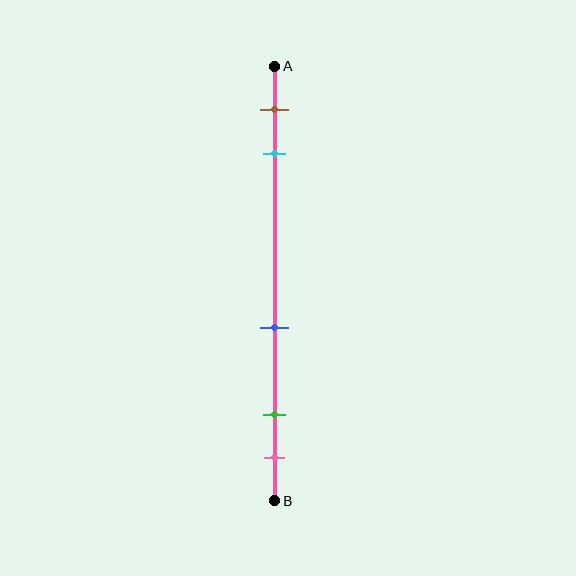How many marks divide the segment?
There are 5 marks dividing the segment.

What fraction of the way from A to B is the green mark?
The green mark is approximately 80% (0.8) of the way from A to B.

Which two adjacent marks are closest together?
The green and pink marks are the closest adjacent pair.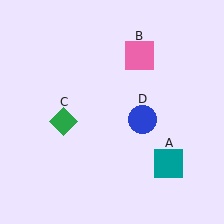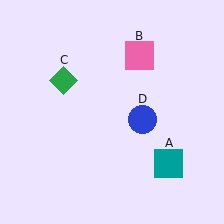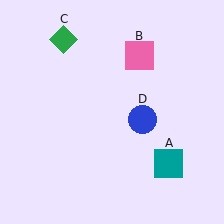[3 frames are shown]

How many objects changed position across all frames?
1 object changed position: green diamond (object C).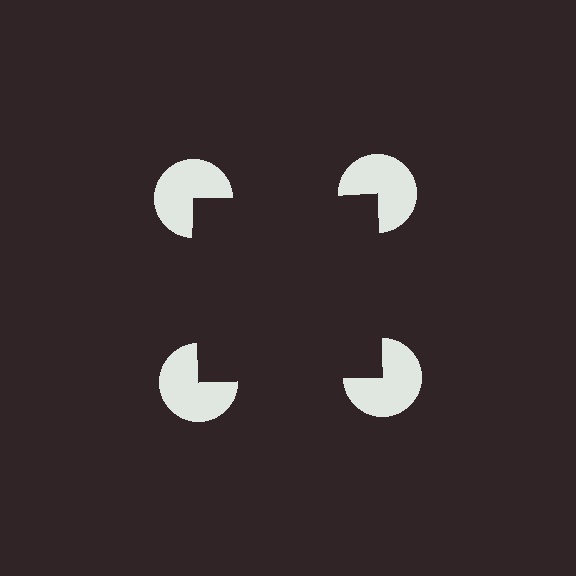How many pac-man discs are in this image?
There are 4 — one at each vertex of the illusory square.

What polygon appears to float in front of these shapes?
An illusory square — its edges are inferred from the aligned wedge cuts in the pac-man discs, not physically drawn.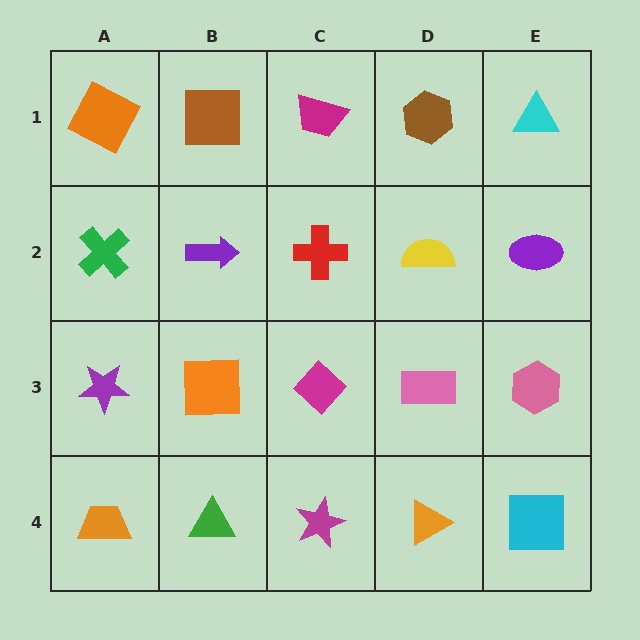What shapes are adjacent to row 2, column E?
A cyan triangle (row 1, column E), a pink hexagon (row 3, column E), a yellow semicircle (row 2, column D).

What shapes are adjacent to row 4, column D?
A pink rectangle (row 3, column D), a magenta star (row 4, column C), a cyan square (row 4, column E).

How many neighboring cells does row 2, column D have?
4.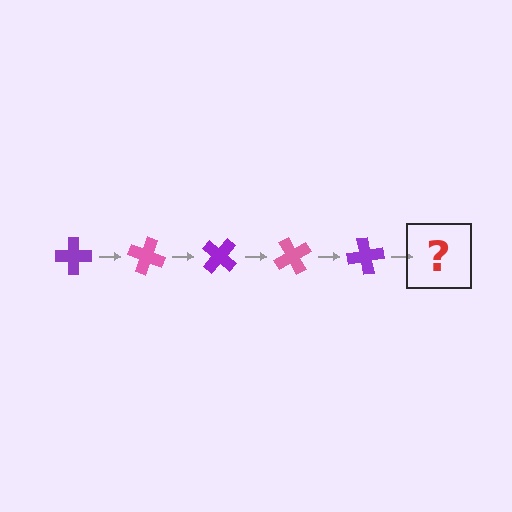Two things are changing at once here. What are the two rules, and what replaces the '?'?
The two rules are that it rotates 20 degrees each step and the color cycles through purple and pink. The '?' should be a pink cross, rotated 100 degrees from the start.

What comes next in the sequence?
The next element should be a pink cross, rotated 100 degrees from the start.